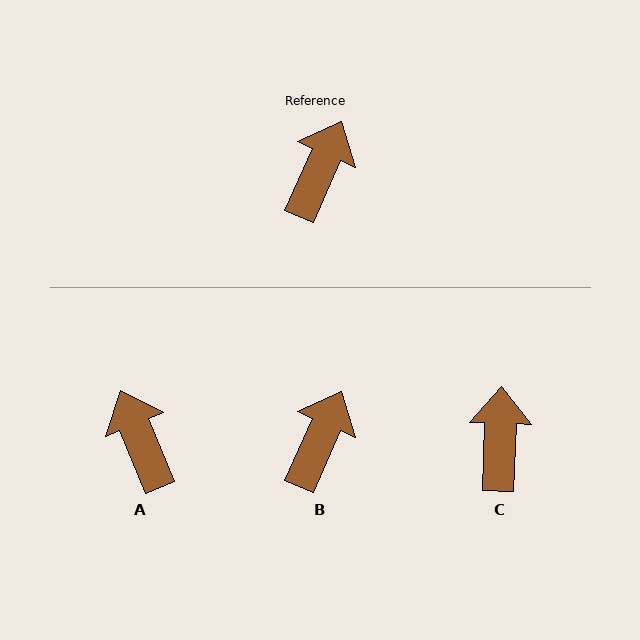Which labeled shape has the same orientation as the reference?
B.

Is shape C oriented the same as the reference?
No, it is off by about 22 degrees.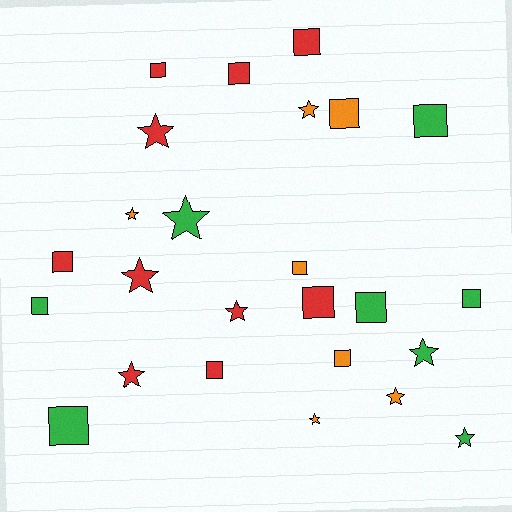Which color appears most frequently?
Red, with 10 objects.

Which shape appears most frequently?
Square, with 14 objects.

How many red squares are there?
There are 6 red squares.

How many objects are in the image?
There are 25 objects.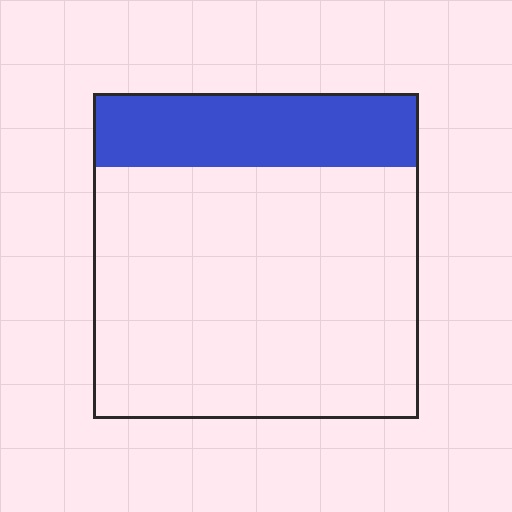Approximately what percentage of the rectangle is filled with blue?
Approximately 25%.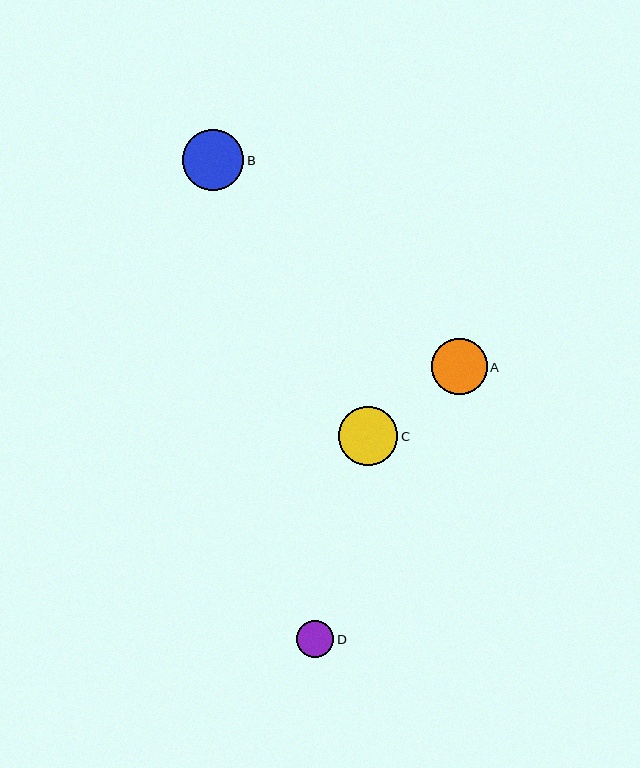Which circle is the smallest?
Circle D is the smallest with a size of approximately 37 pixels.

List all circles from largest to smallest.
From largest to smallest: B, C, A, D.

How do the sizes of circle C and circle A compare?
Circle C and circle A are approximately the same size.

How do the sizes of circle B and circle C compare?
Circle B and circle C are approximately the same size.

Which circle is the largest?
Circle B is the largest with a size of approximately 62 pixels.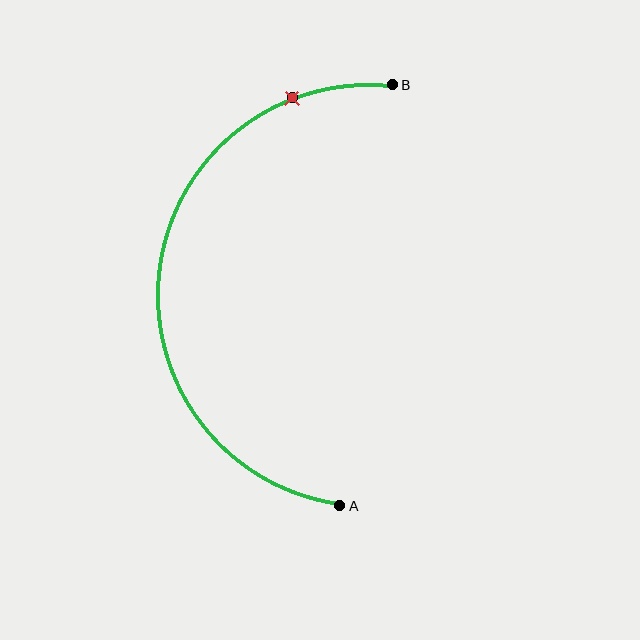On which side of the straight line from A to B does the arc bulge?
The arc bulges to the left of the straight line connecting A and B.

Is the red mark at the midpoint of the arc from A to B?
No. The red mark lies on the arc but is closer to endpoint B. The arc midpoint would be at the point on the curve equidistant along the arc from both A and B.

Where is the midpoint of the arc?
The arc midpoint is the point on the curve farthest from the straight line joining A and B. It sits to the left of that line.